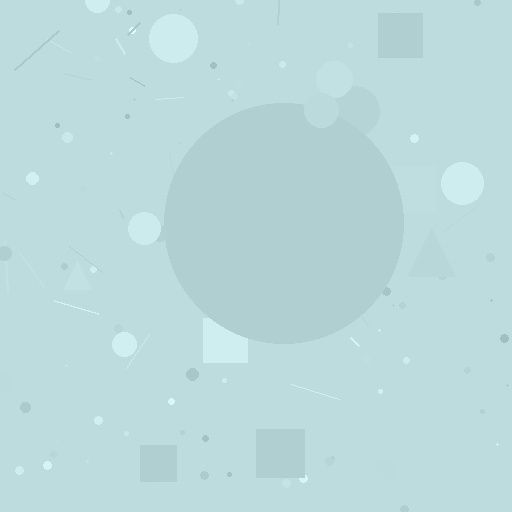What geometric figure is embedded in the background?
A circle is embedded in the background.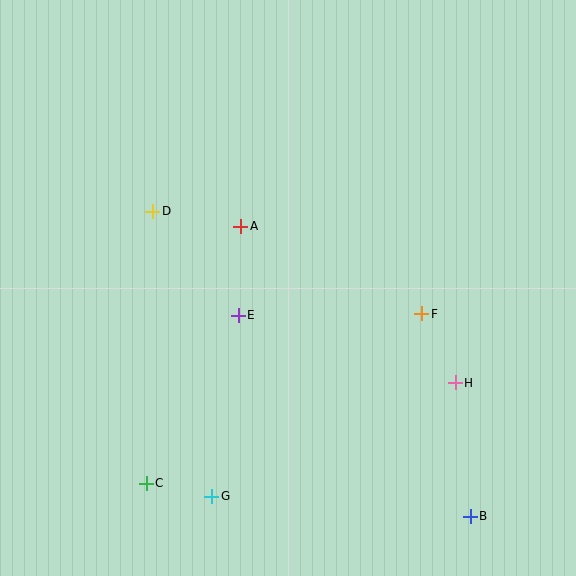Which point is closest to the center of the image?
Point E at (238, 315) is closest to the center.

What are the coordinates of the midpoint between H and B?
The midpoint between H and B is at (463, 450).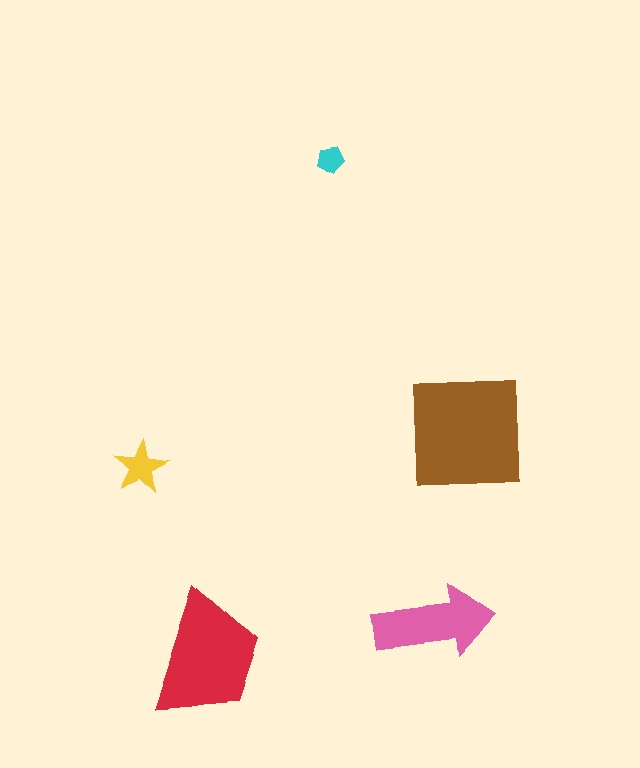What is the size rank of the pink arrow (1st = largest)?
3rd.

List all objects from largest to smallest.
The brown square, the red trapezoid, the pink arrow, the yellow star, the cyan pentagon.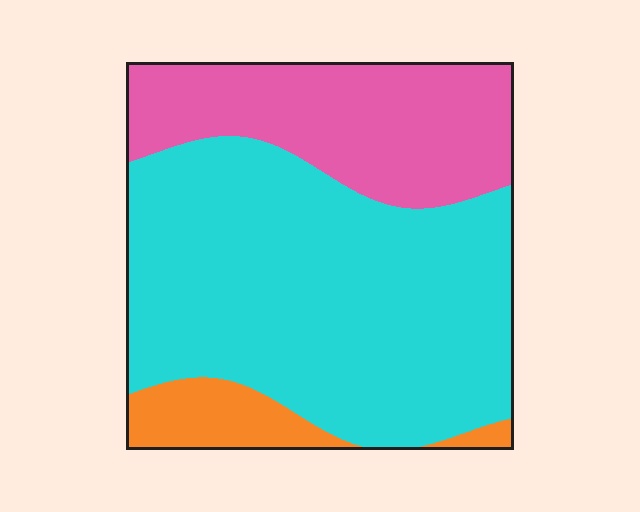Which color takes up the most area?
Cyan, at roughly 65%.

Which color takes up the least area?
Orange, at roughly 10%.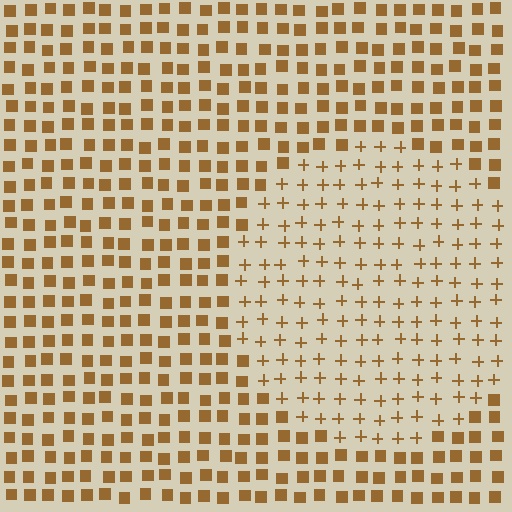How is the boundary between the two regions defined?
The boundary is defined by a change in element shape: plus signs inside vs. squares outside. All elements share the same color and spacing.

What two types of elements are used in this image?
The image uses plus signs inside the circle region and squares outside it.